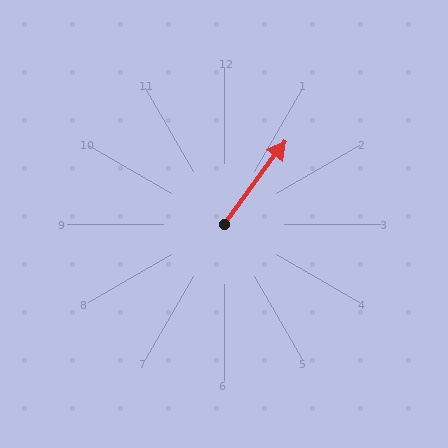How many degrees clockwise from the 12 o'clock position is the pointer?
Approximately 36 degrees.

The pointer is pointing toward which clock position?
Roughly 1 o'clock.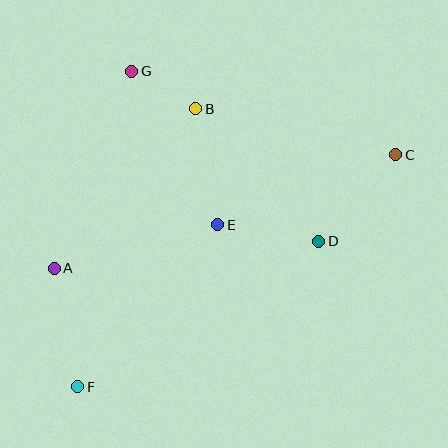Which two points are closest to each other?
Points B and G are closest to each other.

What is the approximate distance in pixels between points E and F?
The distance between E and F is approximately 214 pixels.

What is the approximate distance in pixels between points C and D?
The distance between C and D is approximately 116 pixels.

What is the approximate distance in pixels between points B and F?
The distance between B and F is approximately 302 pixels.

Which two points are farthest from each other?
Points C and F are farthest from each other.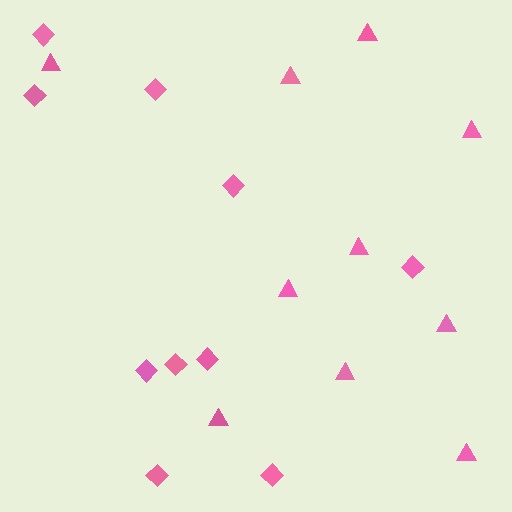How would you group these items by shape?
There are 2 groups: one group of triangles (10) and one group of diamonds (10).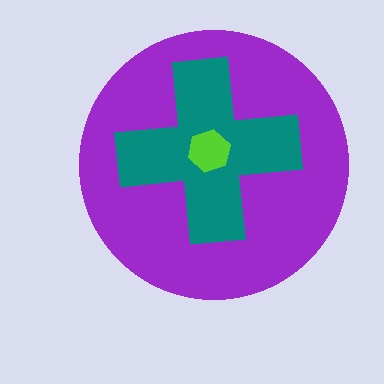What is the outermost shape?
The purple circle.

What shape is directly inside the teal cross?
The lime hexagon.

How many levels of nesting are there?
3.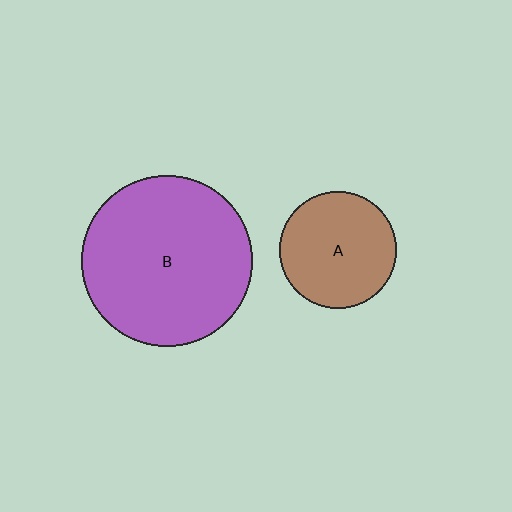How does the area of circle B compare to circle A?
Approximately 2.1 times.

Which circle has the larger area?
Circle B (purple).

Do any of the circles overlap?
No, none of the circles overlap.